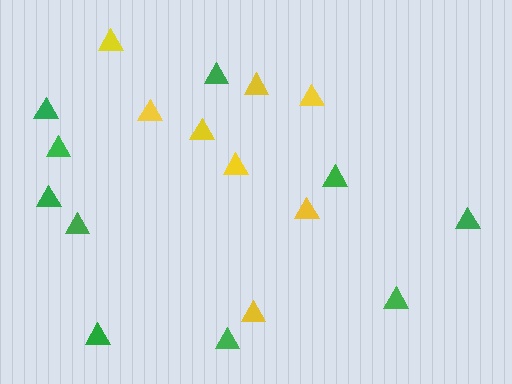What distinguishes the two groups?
There are 2 groups: one group of green triangles (10) and one group of yellow triangles (8).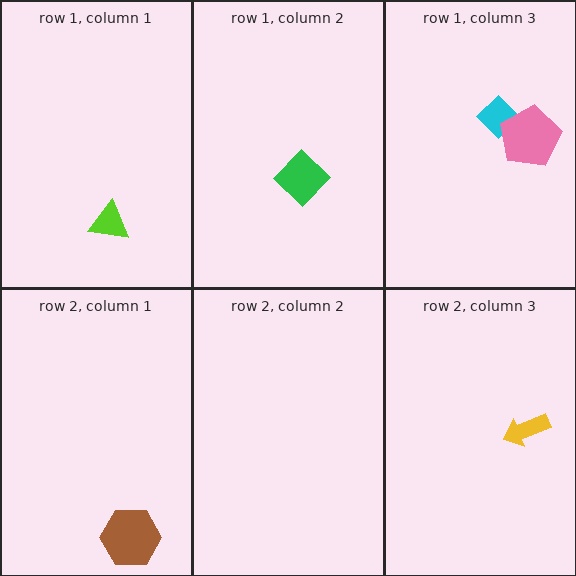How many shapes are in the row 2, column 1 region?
1.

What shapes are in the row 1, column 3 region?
The cyan diamond, the pink pentagon.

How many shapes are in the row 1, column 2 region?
1.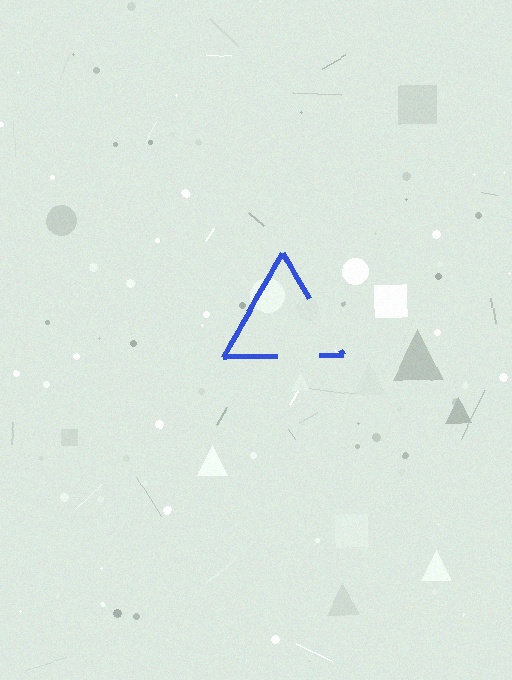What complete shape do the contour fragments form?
The contour fragments form a triangle.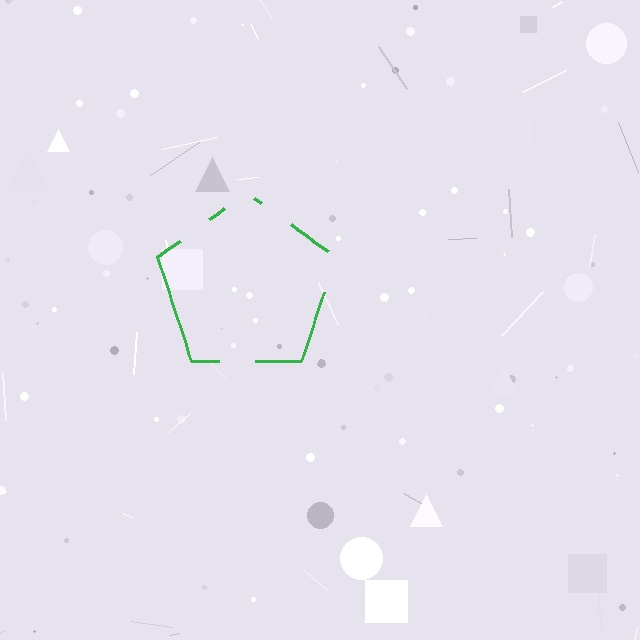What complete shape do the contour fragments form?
The contour fragments form a pentagon.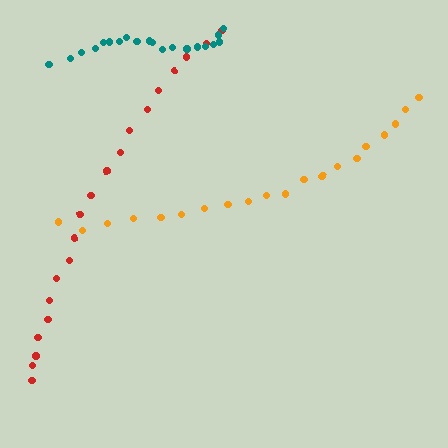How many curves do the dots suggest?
There are 3 distinct paths.